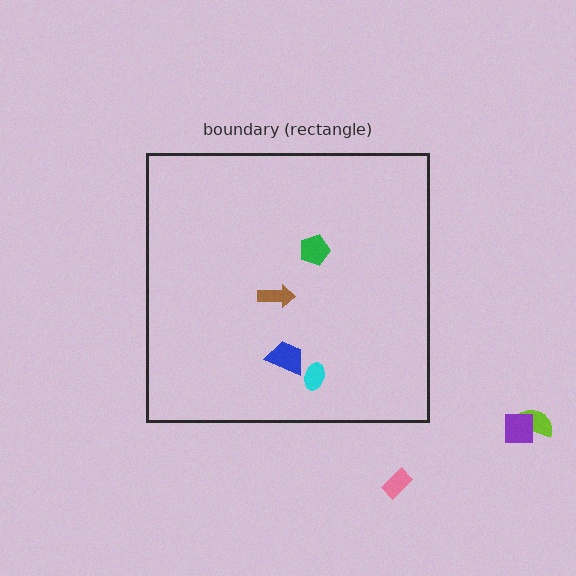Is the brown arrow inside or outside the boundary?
Inside.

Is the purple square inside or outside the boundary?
Outside.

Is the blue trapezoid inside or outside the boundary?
Inside.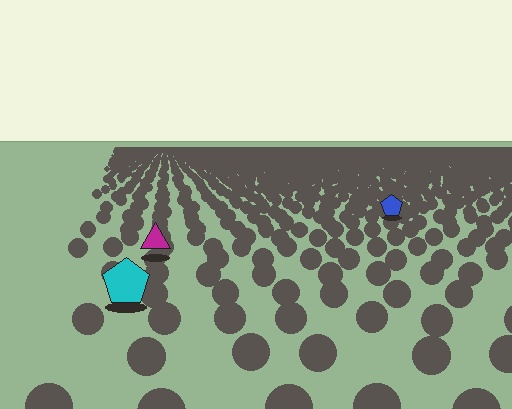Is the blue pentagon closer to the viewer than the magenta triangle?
No. The magenta triangle is closer — you can tell from the texture gradient: the ground texture is coarser near it.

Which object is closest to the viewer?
The cyan pentagon is closest. The texture marks near it are larger and more spread out.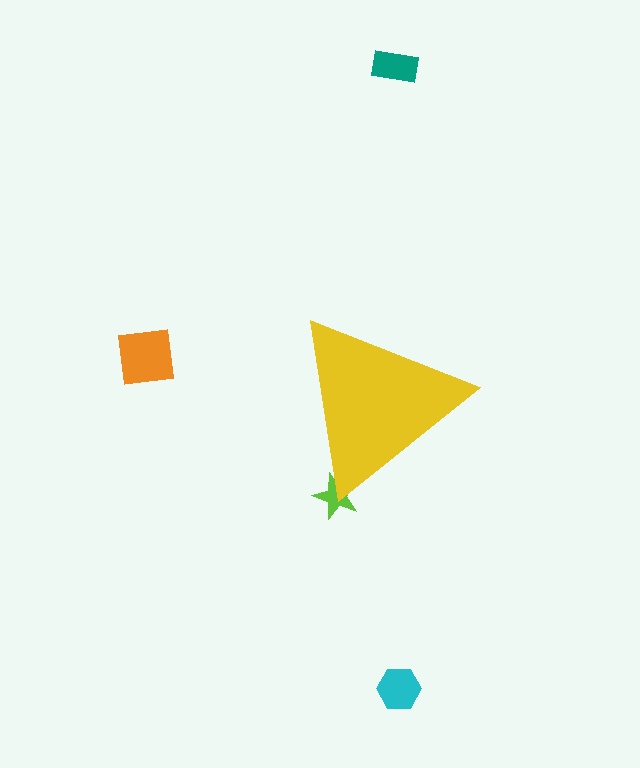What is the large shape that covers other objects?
A yellow triangle.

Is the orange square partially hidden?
No, the orange square is fully visible.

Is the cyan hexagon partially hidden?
No, the cyan hexagon is fully visible.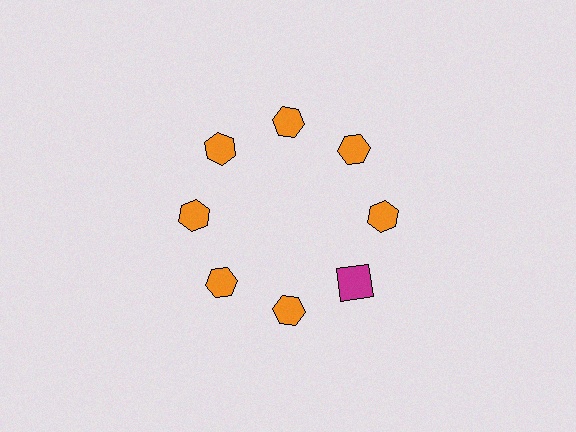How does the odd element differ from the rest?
It differs in both color (magenta instead of orange) and shape (square instead of hexagon).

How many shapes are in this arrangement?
There are 8 shapes arranged in a ring pattern.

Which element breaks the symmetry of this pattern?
The magenta square at roughly the 4 o'clock position breaks the symmetry. All other shapes are orange hexagons.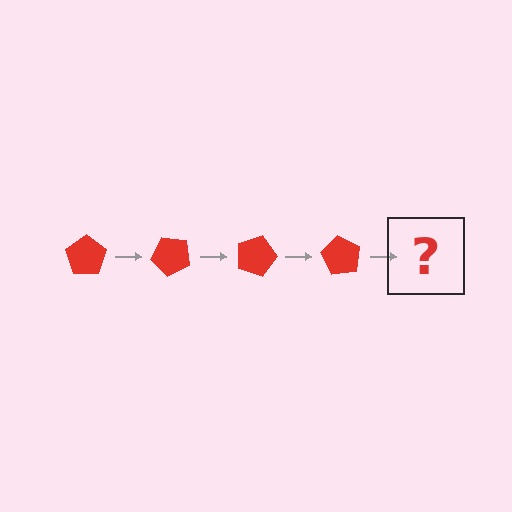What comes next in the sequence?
The next element should be a red pentagon rotated 180 degrees.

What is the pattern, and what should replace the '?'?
The pattern is that the pentagon rotates 45 degrees each step. The '?' should be a red pentagon rotated 180 degrees.